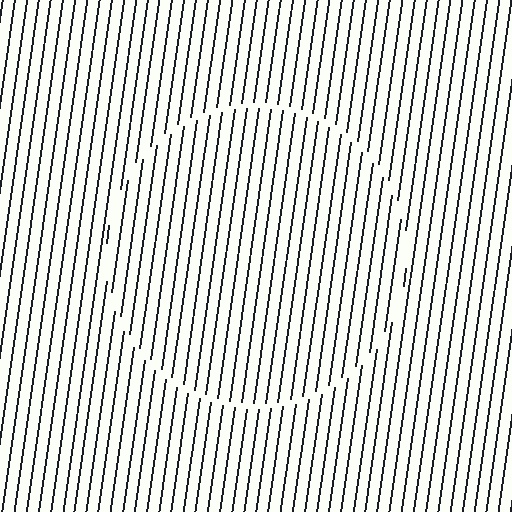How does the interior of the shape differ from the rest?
The interior of the shape contains the same grating, shifted by half a period — the contour is defined by the phase discontinuity where line-ends from the inner and outer gratings abut.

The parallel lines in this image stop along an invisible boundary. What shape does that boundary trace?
An illusory circle. The interior of the shape contains the same grating, shifted by half a period — the contour is defined by the phase discontinuity where line-ends from the inner and outer gratings abut.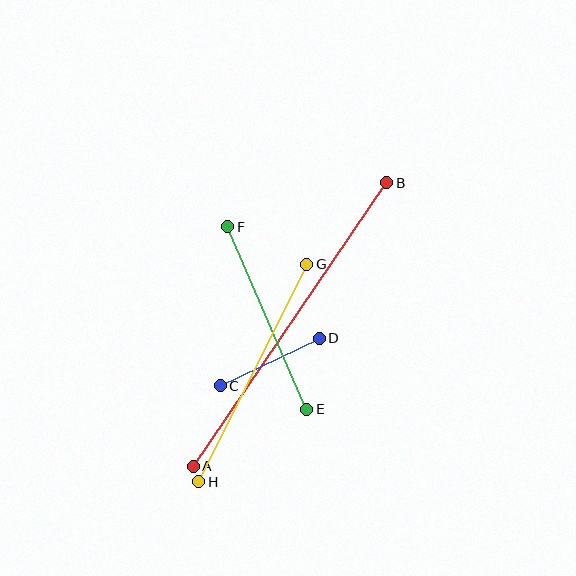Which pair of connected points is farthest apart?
Points A and B are farthest apart.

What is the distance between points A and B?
The distance is approximately 343 pixels.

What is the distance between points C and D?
The distance is approximately 110 pixels.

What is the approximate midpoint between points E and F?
The midpoint is at approximately (267, 318) pixels.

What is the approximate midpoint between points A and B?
The midpoint is at approximately (290, 324) pixels.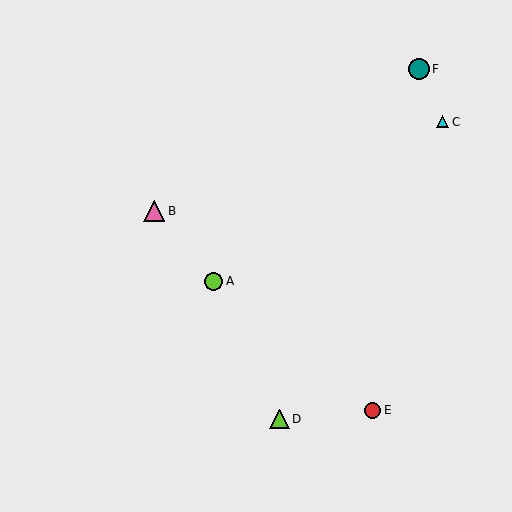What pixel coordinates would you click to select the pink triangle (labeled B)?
Click at (154, 211) to select the pink triangle B.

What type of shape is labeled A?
Shape A is a lime circle.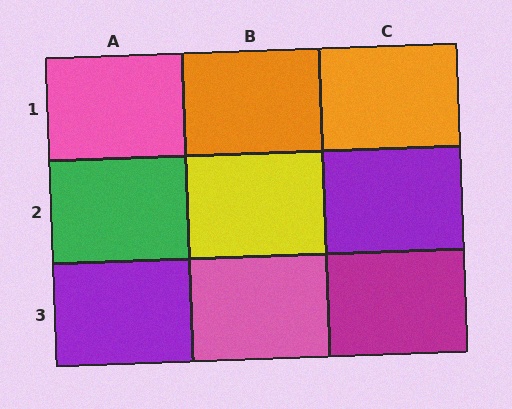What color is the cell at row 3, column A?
Purple.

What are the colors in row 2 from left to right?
Green, yellow, purple.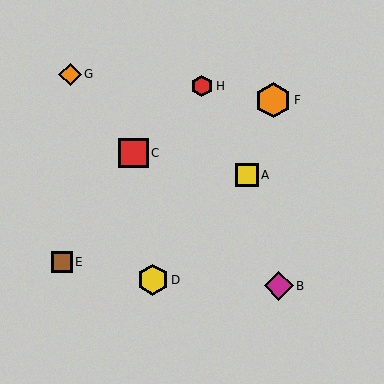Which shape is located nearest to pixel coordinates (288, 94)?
The orange hexagon (labeled F) at (273, 100) is nearest to that location.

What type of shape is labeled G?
Shape G is an orange diamond.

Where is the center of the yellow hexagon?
The center of the yellow hexagon is at (153, 280).